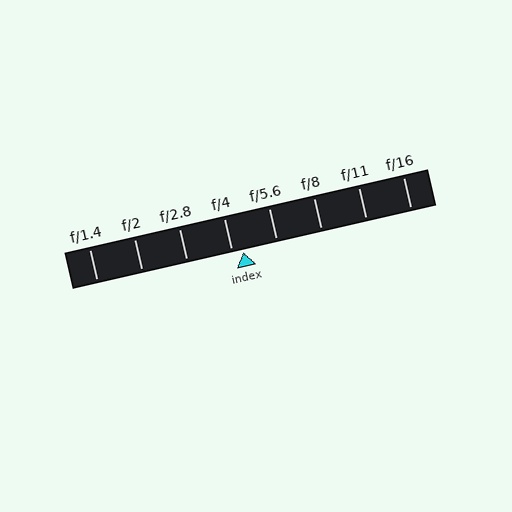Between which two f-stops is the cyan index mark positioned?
The index mark is between f/4 and f/5.6.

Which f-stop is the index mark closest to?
The index mark is closest to f/4.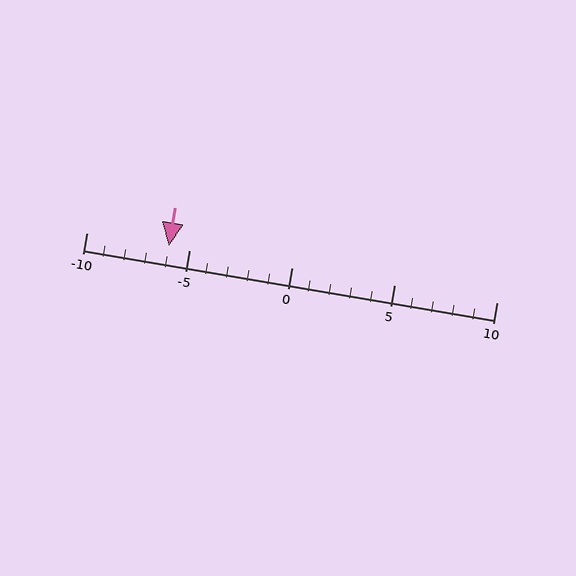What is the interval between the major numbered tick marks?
The major tick marks are spaced 5 units apart.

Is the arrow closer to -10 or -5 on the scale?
The arrow is closer to -5.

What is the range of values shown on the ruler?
The ruler shows values from -10 to 10.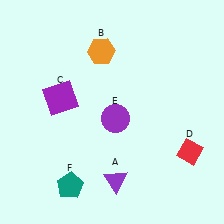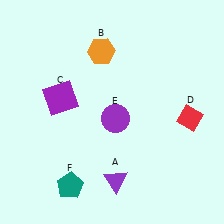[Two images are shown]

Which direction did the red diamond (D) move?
The red diamond (D) moved up.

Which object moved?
The red diamond (D) moved up.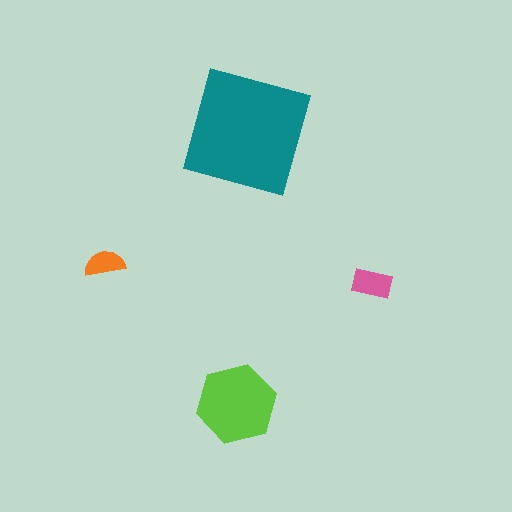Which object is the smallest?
The orange semicircle.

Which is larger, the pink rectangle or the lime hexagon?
The lime hexagon.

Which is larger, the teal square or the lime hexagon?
The teal square.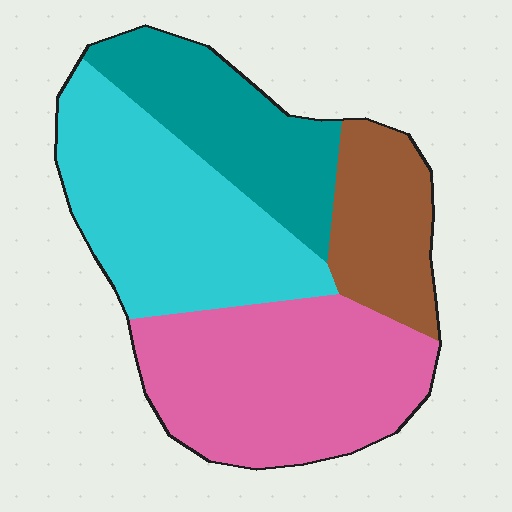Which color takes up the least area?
Brown, at roughly 15%.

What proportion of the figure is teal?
Teal takes up about one fifth (1/5) of the figure.